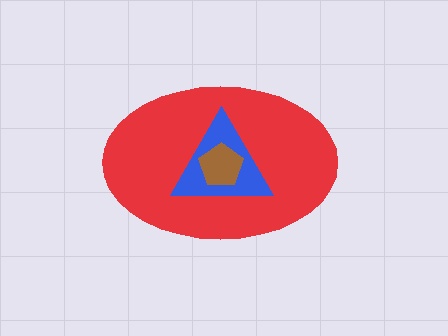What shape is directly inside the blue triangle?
The brown pentagon.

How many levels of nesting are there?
3.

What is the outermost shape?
The red ellipse.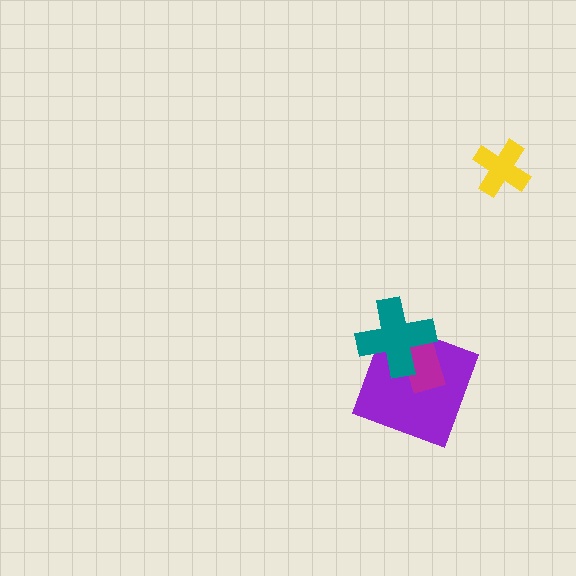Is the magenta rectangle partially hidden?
Yes, it is partially covered by another shape.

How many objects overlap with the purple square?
2 objects overlap with the purple square.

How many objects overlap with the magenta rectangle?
2 objects overlap with the magenta rectangle.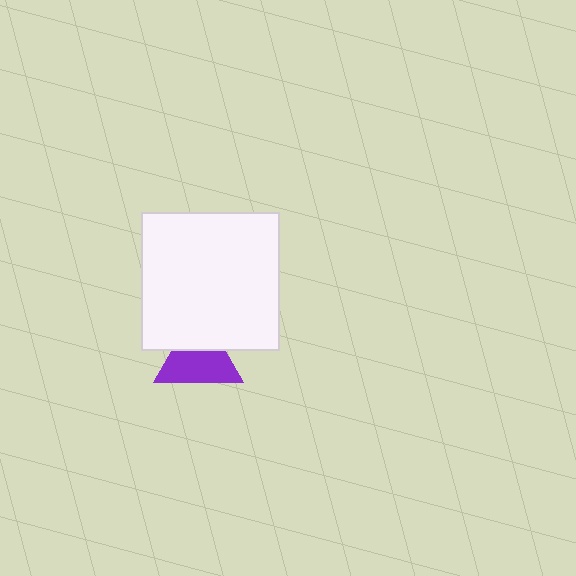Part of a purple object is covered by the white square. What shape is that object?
It is a triangle.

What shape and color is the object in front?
The object in front is a white square.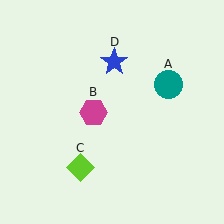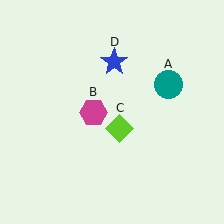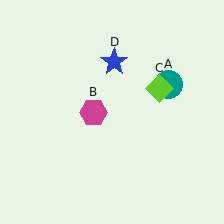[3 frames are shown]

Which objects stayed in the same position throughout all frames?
Teal circle (object A) and magenta hexagon (object B) and blue star (object D) remained stationary.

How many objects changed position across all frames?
1 object changed position: lime diamond (object C).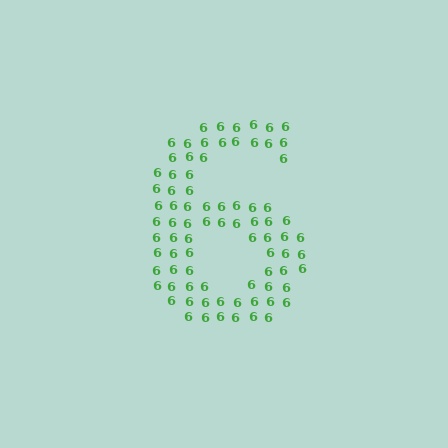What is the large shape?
The large shape is the digit 6.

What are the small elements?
The small elements are digit 6's.